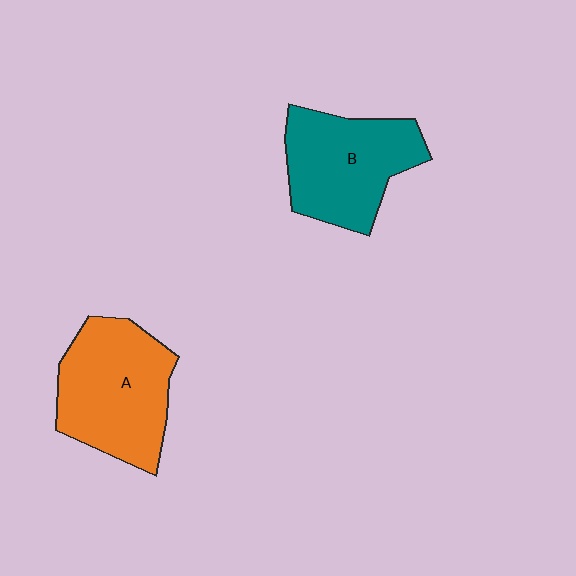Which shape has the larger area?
Shape A (orange).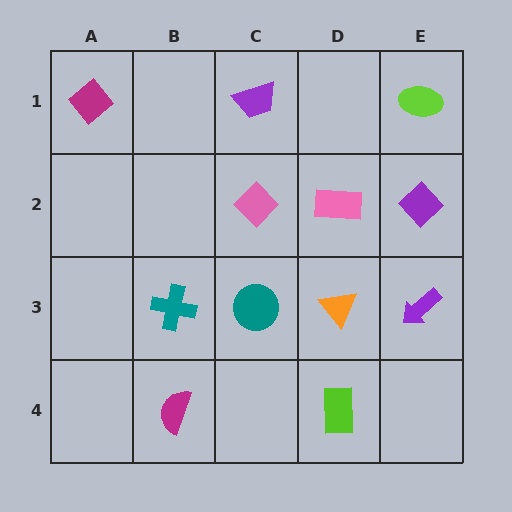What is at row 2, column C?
A pink diamond.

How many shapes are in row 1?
3 shapes.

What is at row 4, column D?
A lime rectangle.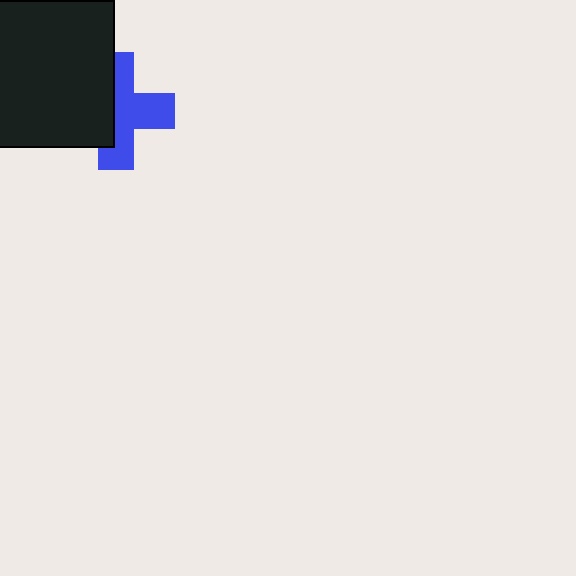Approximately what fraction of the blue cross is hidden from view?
Roughly 44% of the blue cross is hidden behind the black square.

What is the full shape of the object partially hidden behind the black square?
The partially hidden object is a blue cross.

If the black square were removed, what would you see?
You would see the complete blue cross.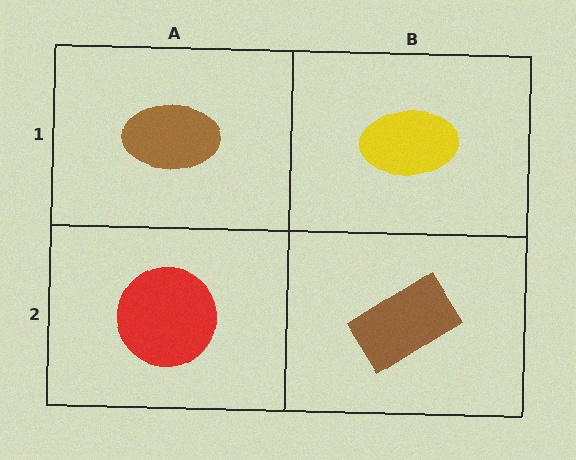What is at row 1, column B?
A yellow ellipse.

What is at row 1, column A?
A brown ellipse.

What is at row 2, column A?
A red circle.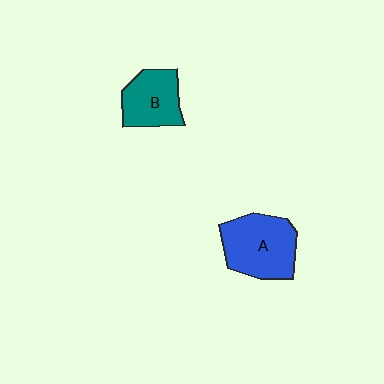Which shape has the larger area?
Shape A (blue).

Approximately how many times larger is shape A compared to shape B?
Approximately 1.4 times.